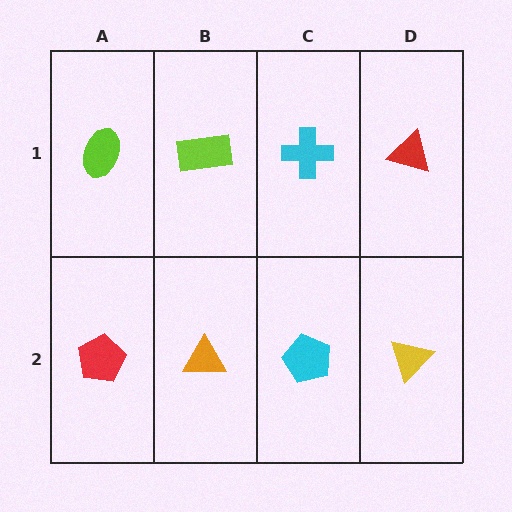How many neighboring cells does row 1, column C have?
3.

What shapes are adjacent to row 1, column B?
An orange triangle (row 2, column B), a lime ellipse (row 1, column A), a cyan cross (row 1, column C).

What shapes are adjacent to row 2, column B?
A lime rectangle (row 1, column B), a red pentagon (row 2, column A), a cyan pentagon (row 2, column C).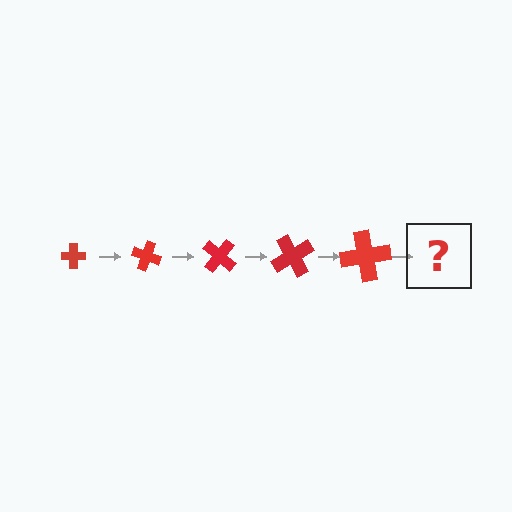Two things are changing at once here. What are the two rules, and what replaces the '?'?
The two rules are that the cross grows larger each step and it rotates 20 degrees each step. The '?' should be a cross, larger than the previous one and rotated 100 degrees from the start.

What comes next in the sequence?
The next element should be a cross, larger than the previous one and rotated 100 degrees from the start.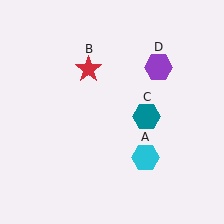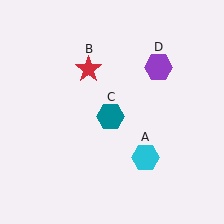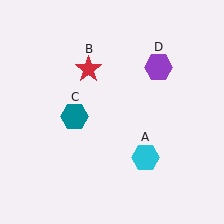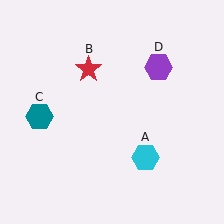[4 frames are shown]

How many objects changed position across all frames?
1 object changed position: teal hexagon (object C).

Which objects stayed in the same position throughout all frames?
Cyan hexagon (object A) and red star (object B) and purple hexagon (object D) remained stationary.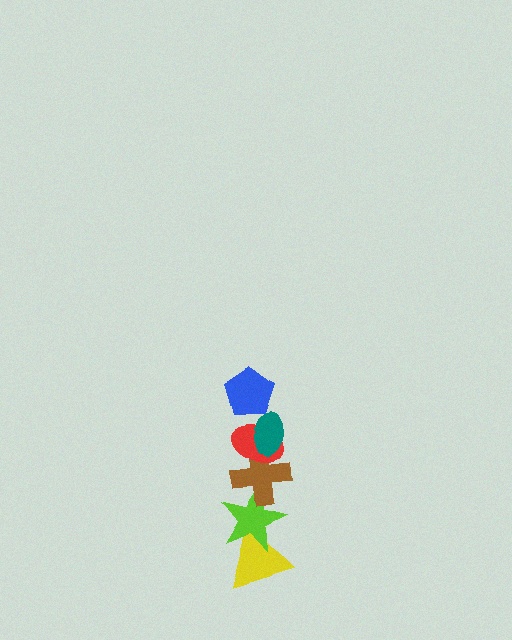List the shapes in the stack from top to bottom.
From top to bottom: the blue pentagon, the teal ellipse, the red ellipse, the brown cross, the lime star, the yellow triangle.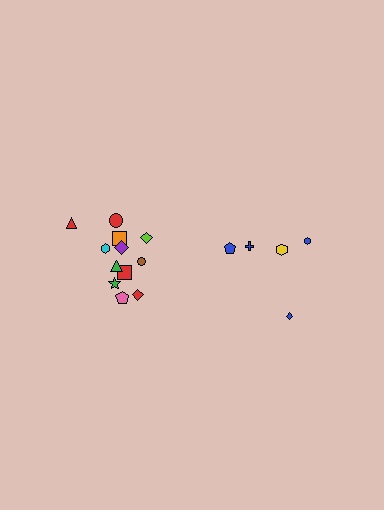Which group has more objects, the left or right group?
The left group.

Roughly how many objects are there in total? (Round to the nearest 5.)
Roughly 15 objects in total.